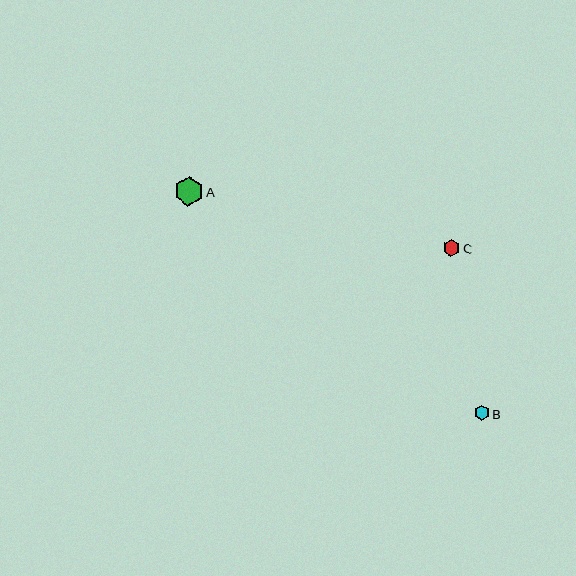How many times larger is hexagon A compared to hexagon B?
Hexagon A is approximately 1.9 times the size of hexagon B.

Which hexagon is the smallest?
Hexagon B is the smallest with a size of approximately 15 pixels.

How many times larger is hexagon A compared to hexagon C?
Hexagon A is approximately 1.8 times the size of hexagon C.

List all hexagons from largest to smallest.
From largest to smallest: A, C, B.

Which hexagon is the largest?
Hexagon A is the largest with a size of approximately 29 pixels.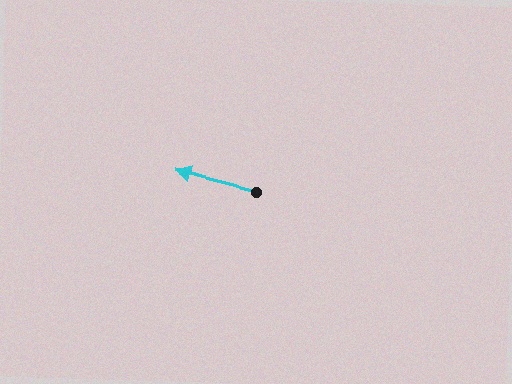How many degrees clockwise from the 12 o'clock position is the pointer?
Approximately 284 degrees.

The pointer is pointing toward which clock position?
Roughly 9 o'clock.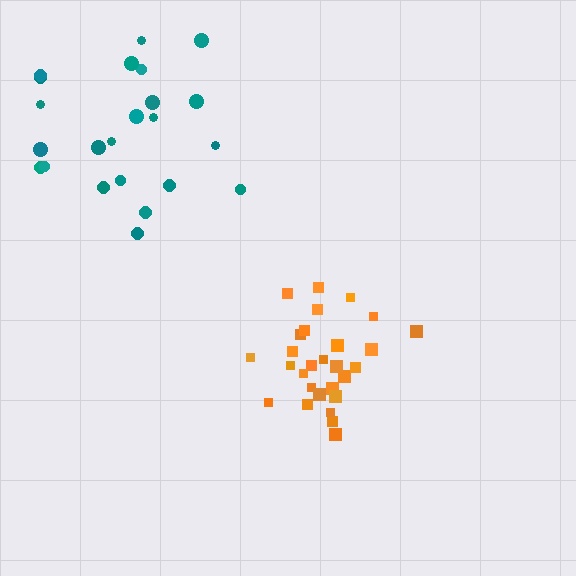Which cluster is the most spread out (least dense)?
Teal.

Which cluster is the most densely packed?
Orange.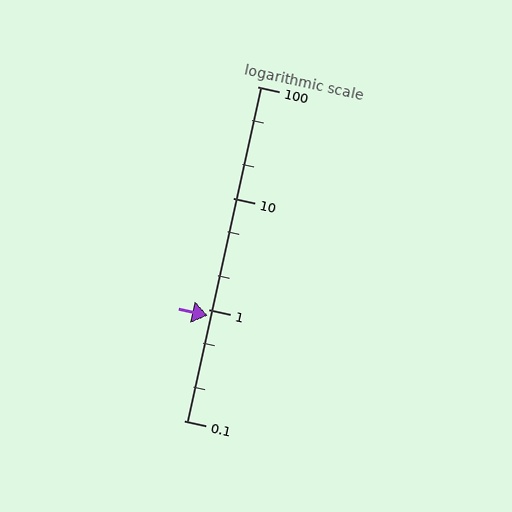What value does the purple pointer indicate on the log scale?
The pointer indicates approximately 0.87.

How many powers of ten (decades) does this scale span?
The scale spans 3 decades, from 0.1 to 100.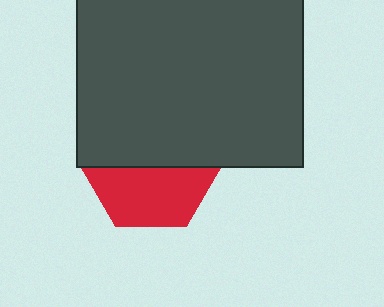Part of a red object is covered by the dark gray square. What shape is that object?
It is a hexagon.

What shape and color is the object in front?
The object in front is a dark gray square.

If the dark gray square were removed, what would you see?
You would see the complete red hexagon.